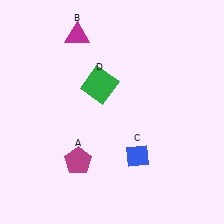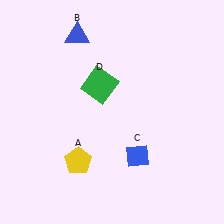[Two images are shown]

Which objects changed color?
A changed from magenta to yellow. B changed from magenta to blue.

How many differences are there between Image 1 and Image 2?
There are 2 differences between the two images.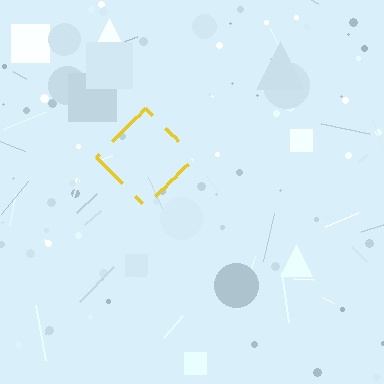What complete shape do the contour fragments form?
The contour fragments form a diamond.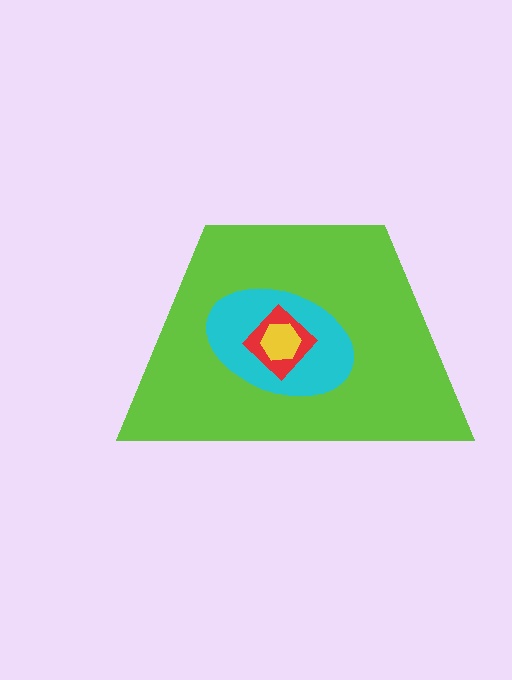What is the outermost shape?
The lime trapezoid.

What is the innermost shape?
The yellow hexagon.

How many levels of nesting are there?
4.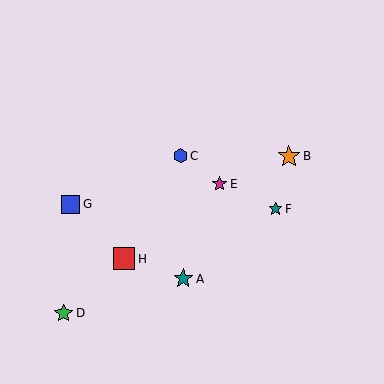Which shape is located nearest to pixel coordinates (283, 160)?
The orange star (labeled B) at (289, 156) is nearest to that location.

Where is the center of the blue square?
The center of the blue square is at (71, 204).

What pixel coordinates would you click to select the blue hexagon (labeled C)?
Click at (180, 156) to select the blue hexagon C.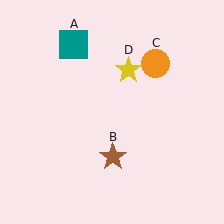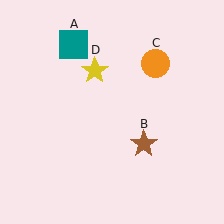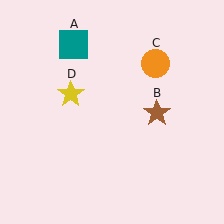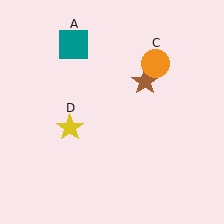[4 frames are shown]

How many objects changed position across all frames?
2 objects changed position: brown star (object B), yellow star (object D).